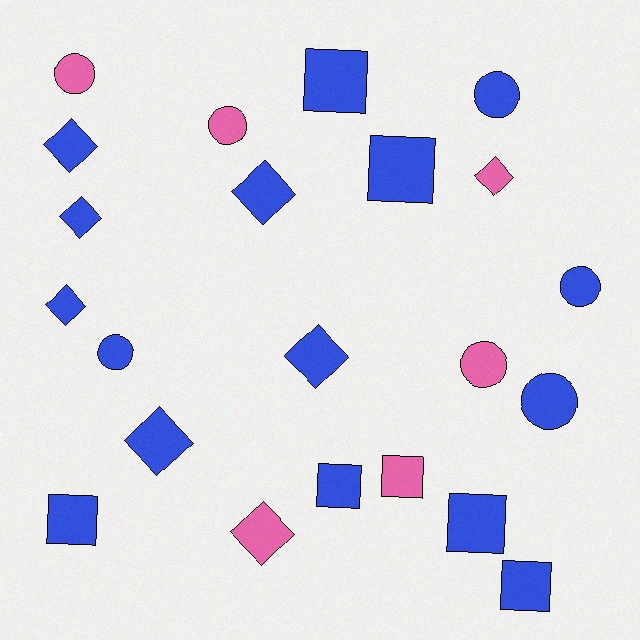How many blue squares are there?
There are 6 blue squares.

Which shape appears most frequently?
Diamond, with 8 objects.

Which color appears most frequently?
Blue, with 16 objects.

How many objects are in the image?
There are 22 objects.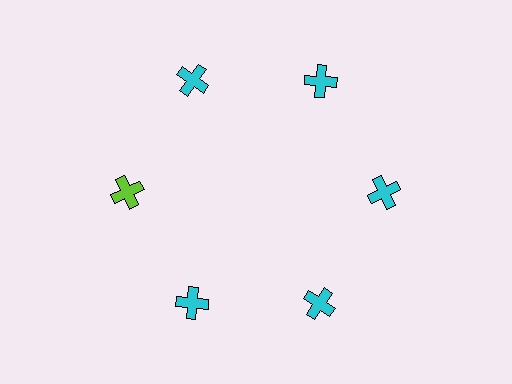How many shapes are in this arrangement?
There are 6 shapes arranged in a ring pattern.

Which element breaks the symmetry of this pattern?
The lime cross at roughly the 9 o'clock position breaks the symmetry. All other shapes are cyan crosses.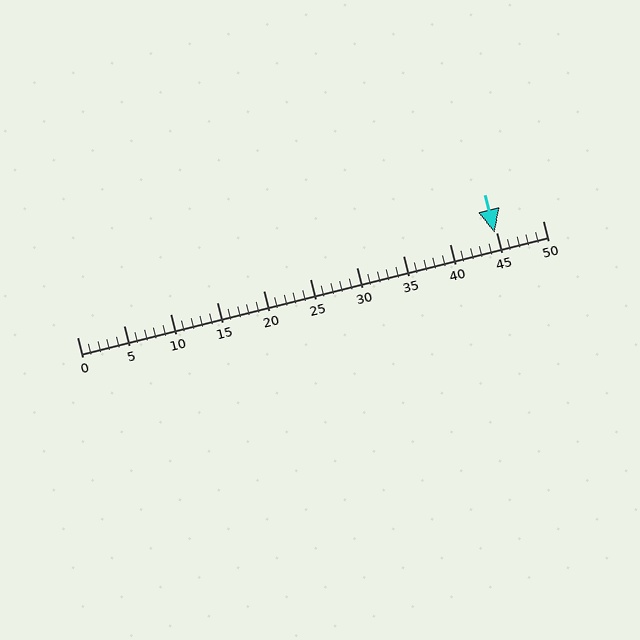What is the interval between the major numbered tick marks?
The major tick marks are spaced 5 units apart.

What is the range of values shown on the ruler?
The ruler shows values from 0 to 50.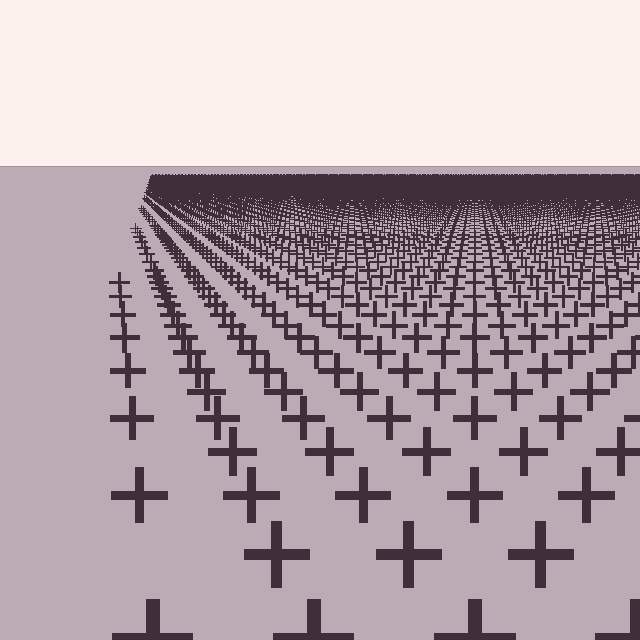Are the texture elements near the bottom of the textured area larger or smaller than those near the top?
Larger. Near the bottom, elements are closer to the viewer and appear at a bigger on-screen size.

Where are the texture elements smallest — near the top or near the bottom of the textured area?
Near the top.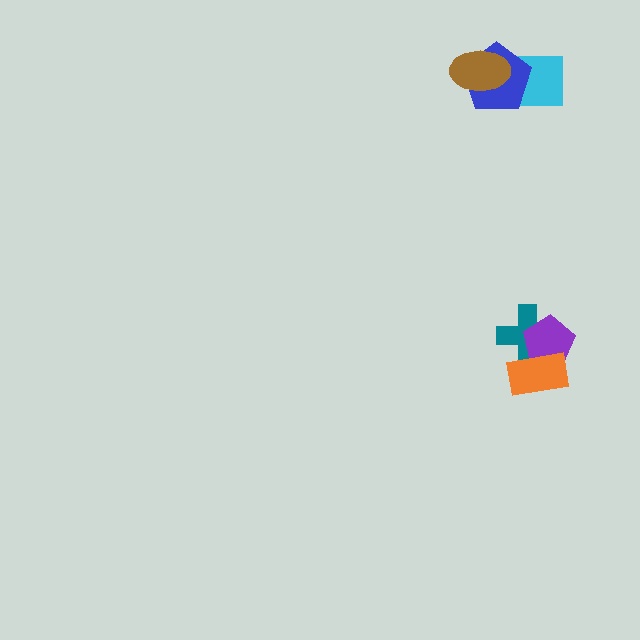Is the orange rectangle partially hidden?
No, no other shape covers it.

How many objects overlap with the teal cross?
2 objects overlap with the teal cross.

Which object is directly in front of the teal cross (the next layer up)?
The purple pentagon is directly in front of the teal cross.